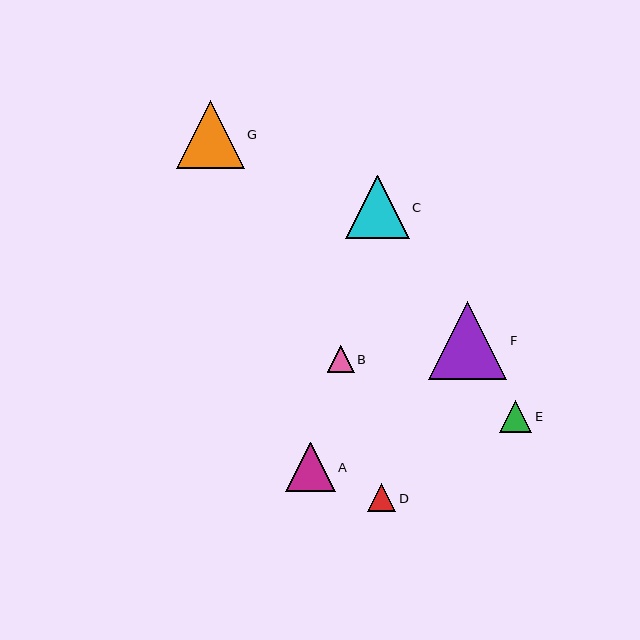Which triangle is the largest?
Triangle F is the largest with a size of approximately 78 pixels.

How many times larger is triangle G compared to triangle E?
Triangle G is approximately 2.1 times the size of triangle E.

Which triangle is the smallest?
Triangle B is the smallest with a size of approximately 27 pixels.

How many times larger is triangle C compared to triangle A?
Triangle C is approximately 1.3 times the size of triangle A.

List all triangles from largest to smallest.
From largest to smallest: F, G, C, A, E, D, B.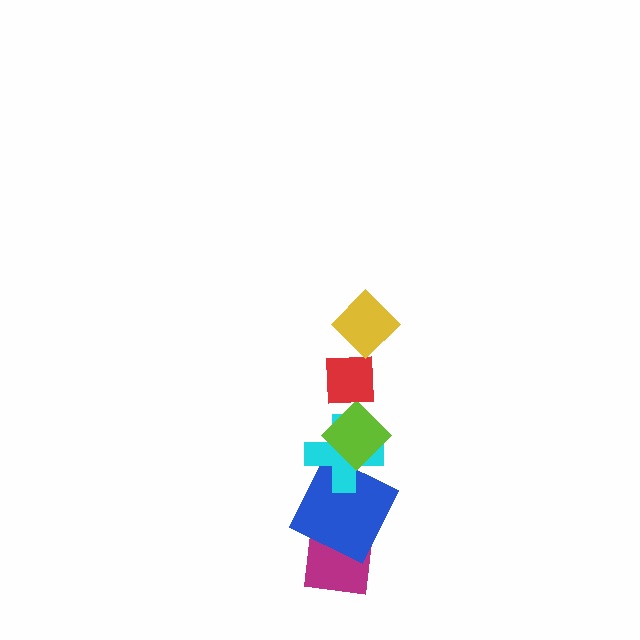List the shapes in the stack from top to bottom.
From top to bottom: the yellow diamond, the red square, the lime diamond, the cyan cross, the blue square, the magenta square.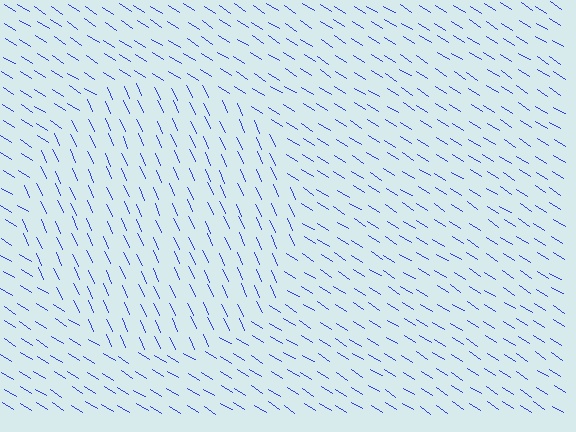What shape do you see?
I see a circle.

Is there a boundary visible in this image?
Yes, there is a texture boundary formed by a change in line orientation.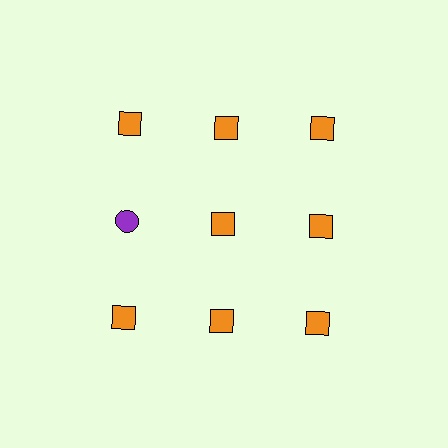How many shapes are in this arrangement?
There are 9 shapes arranged in a grid pattern.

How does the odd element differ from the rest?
It differs in both color (purple instead of orange) and shape (circle instead of square).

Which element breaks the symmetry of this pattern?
The purple circle in the second row, leftmost column breaks the symmetry. All other shapes are orange squares.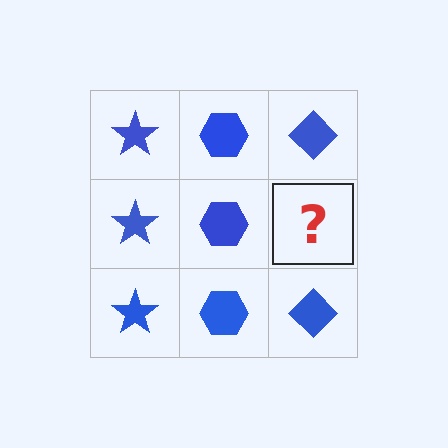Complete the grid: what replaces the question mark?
The question mark should be replaced with a blue diamond.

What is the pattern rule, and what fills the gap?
The rule is that each column has a consistent shape. The gap should be filled with a blue diamond.